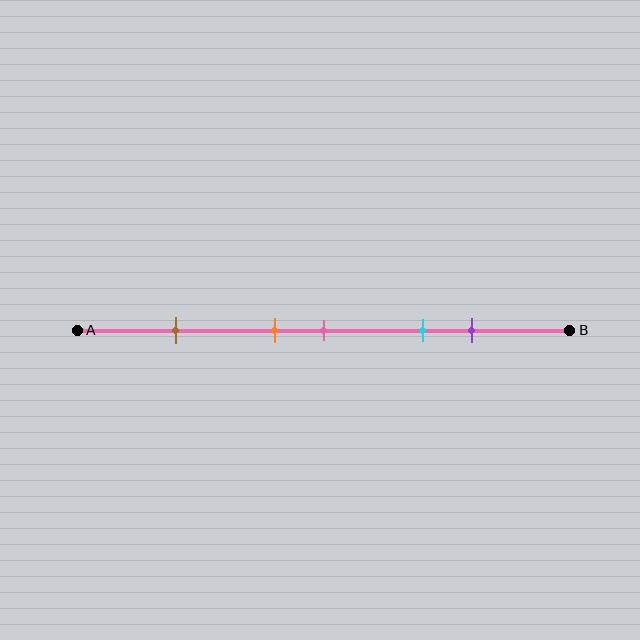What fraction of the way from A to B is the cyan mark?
The cyan mark is approximately 70% (0.7) of the way from A to B.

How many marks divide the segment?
There are 5 marks dividing the segment.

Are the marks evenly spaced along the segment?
No, the marks are not evenly spaced.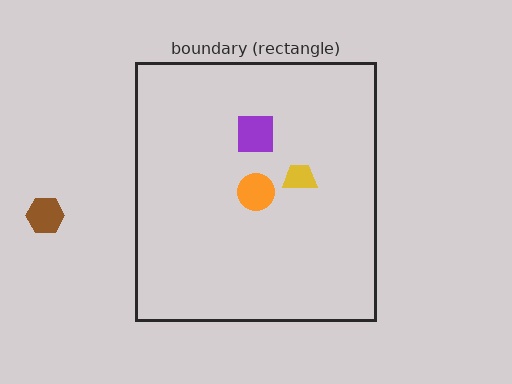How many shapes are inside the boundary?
3 inside, 1 outside.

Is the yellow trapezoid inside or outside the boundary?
Inside.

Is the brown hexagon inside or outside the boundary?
Outside.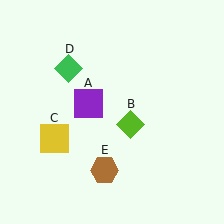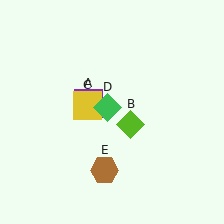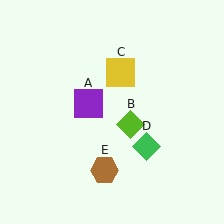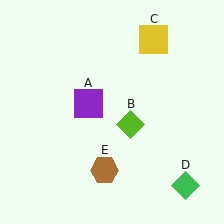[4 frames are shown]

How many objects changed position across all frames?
2 objects changed position: yellow square (object C), green diamond (object D).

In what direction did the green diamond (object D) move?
The green diamond (object D) moved down and to the right.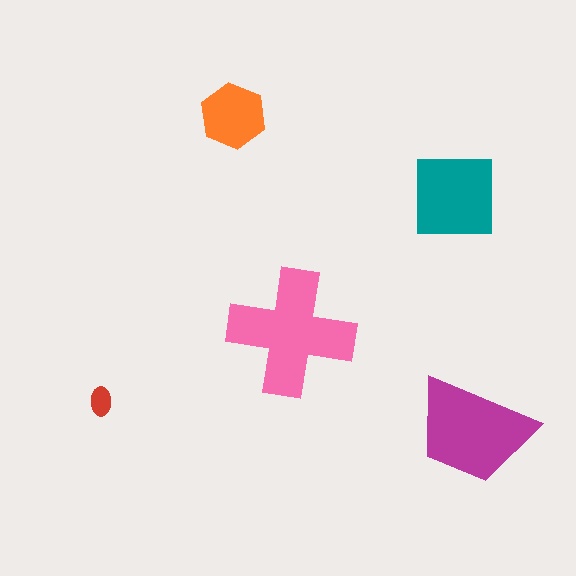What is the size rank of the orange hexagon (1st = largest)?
4th.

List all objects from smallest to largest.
The red ellipse, the orange hexagon, the teal square, the magenta trapezoid, the pink cross.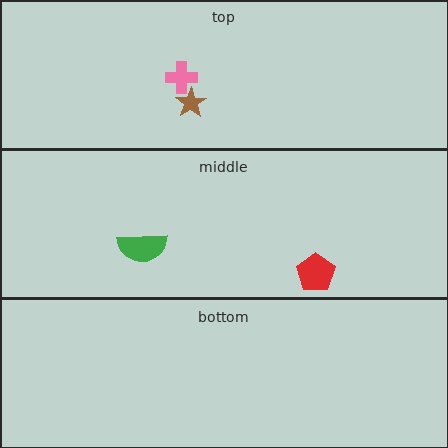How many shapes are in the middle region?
2.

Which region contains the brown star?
The top region.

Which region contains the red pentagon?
The middle region.